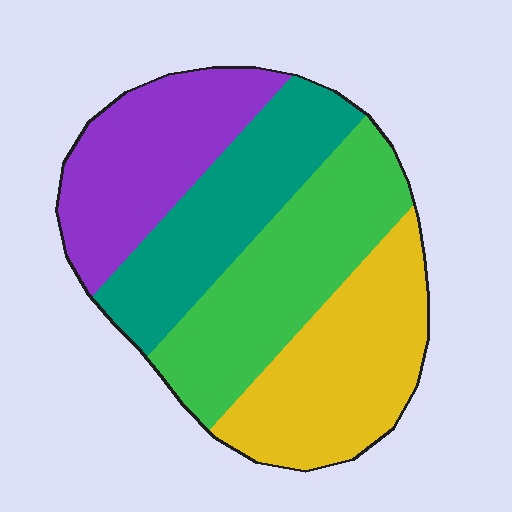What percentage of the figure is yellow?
Yellow covers around 25% of the figure.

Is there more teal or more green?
Green.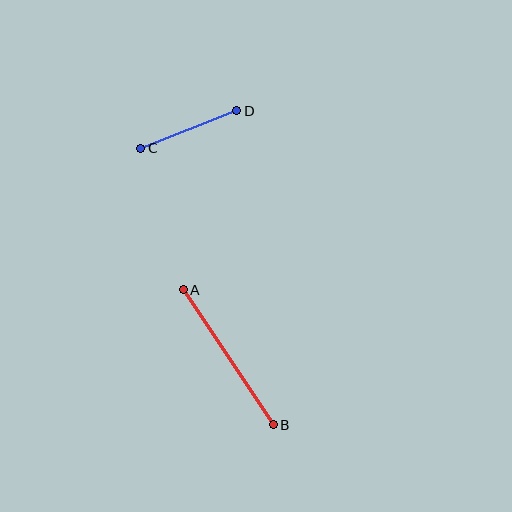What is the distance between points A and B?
The distance is approximately 162 pixels.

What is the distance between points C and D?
The distance is approximately 103 pixels.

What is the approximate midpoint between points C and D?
The midpoint is at approximately (189, 129) pixels.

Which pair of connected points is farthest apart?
Points A and B are farthest apart.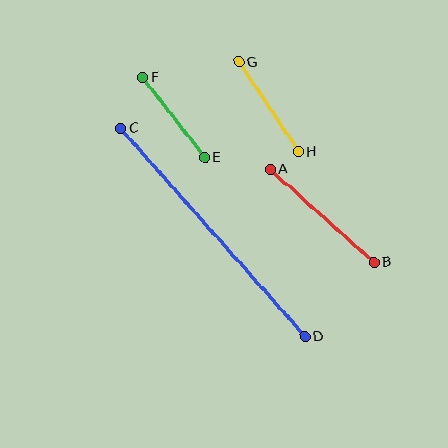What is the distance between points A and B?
The distance is approximately 140 pixels.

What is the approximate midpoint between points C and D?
The midpoint is at approximately (213, 232) pixels.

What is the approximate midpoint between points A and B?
The midpoint is at approximately (322, 216) pixels.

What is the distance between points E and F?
The distance is approximately 101 pixels.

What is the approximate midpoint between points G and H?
The midpoint is at approximately (269, 107) pixels.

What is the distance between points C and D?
The distance is approximately 278 pixels.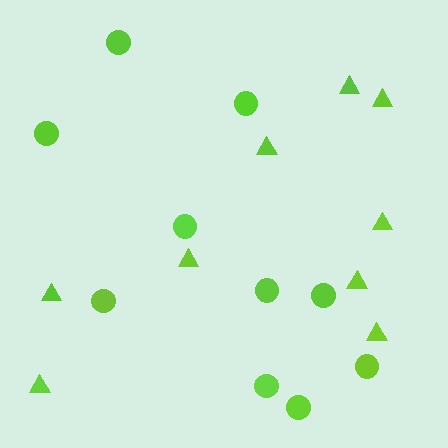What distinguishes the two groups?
There are 2 groups: one group of circles (10) and one group of triangles (9).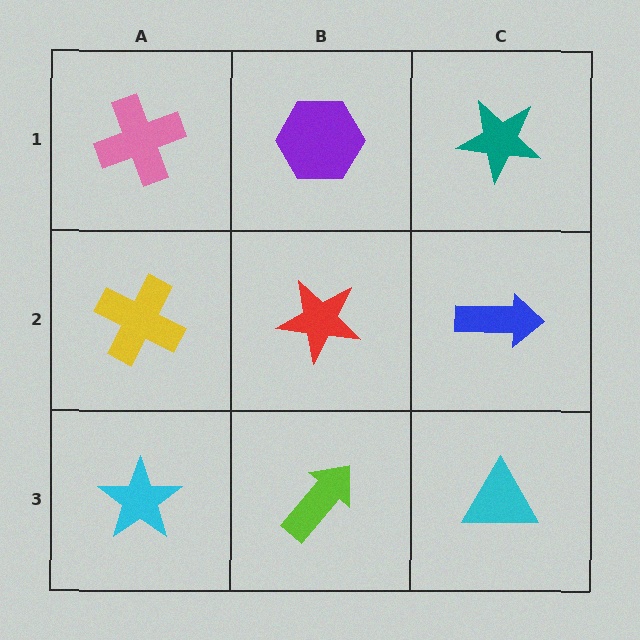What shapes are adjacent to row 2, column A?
A pink cross (row 1, column A), a cyan star (row 3, column A), a red star (row 2, column B).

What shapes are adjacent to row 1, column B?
A red star (row 2, column B), a pink cross (row 1, column A), a teal star (row 1, column C).